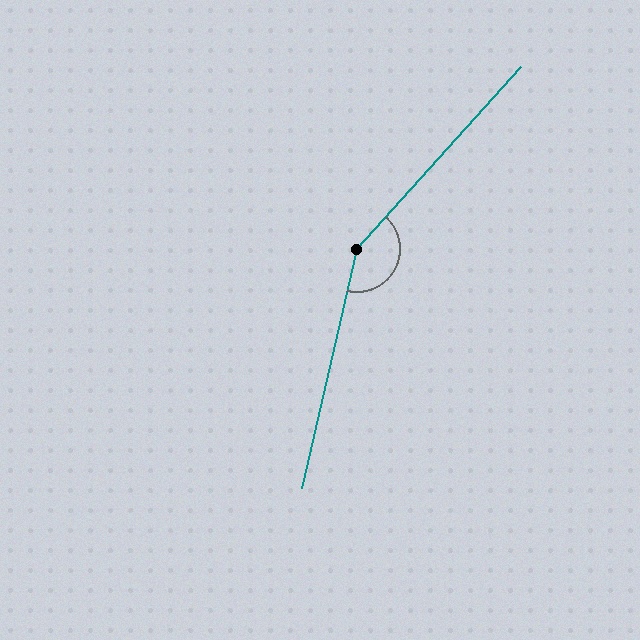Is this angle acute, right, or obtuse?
It is obtuse.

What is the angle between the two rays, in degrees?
Approximately 151 degrees.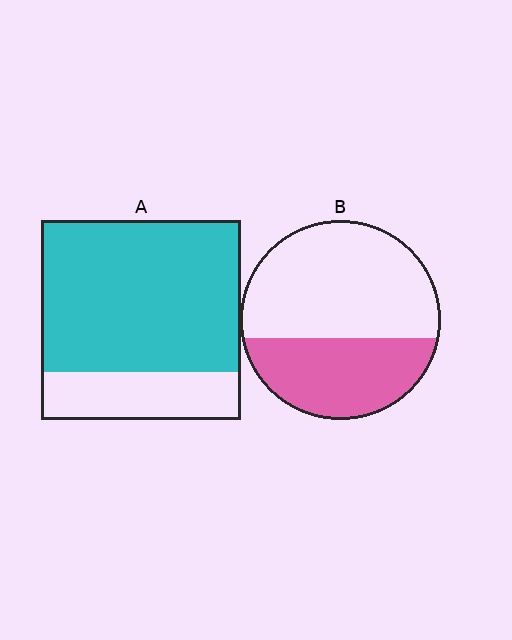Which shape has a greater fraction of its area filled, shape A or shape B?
Shape A.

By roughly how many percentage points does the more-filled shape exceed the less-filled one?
By roughly 35 percentage points (A over B).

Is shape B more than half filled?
No.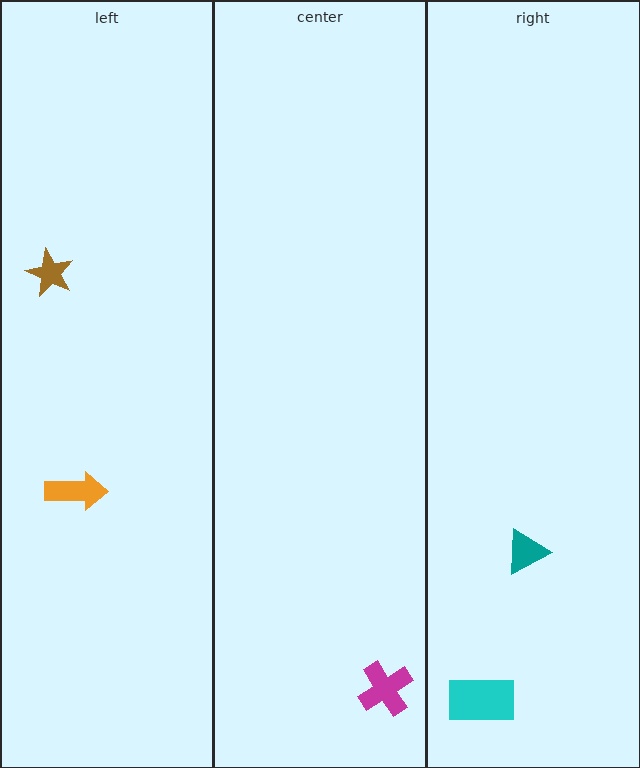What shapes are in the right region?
The cyan rectangle, the teal triangle.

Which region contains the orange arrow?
The left region.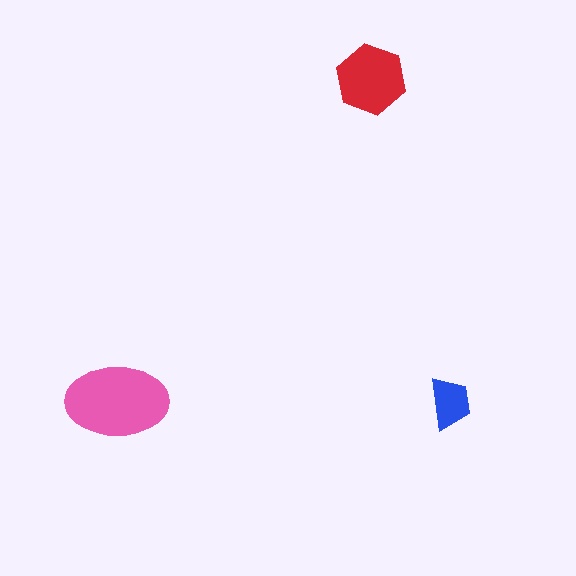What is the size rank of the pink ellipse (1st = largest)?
1st.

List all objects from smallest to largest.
The blue trapezoid, the red hexagon, the pink ellipse.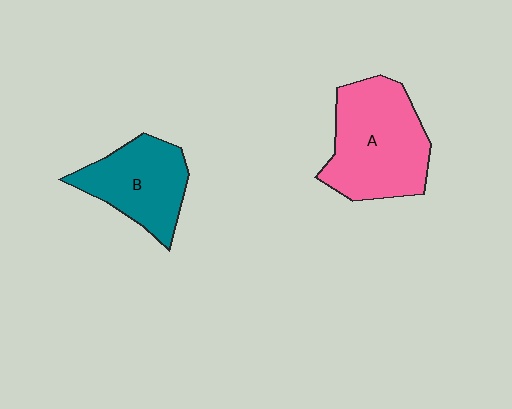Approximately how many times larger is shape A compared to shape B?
Approximately 1.4 times.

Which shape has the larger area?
Shape A (pink).